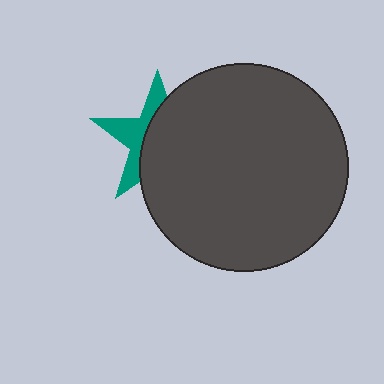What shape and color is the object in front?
The object in front is a dark gray circle.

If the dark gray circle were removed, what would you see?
You would see the complete teal star.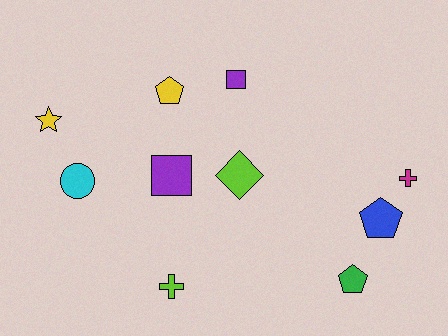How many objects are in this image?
There are 10 objects.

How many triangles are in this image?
There are no triangles.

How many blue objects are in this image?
There is 1 blue object.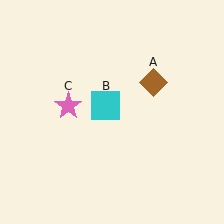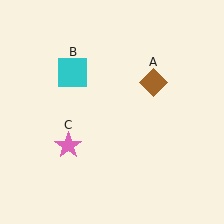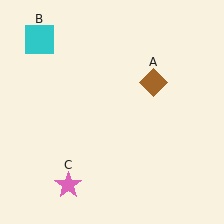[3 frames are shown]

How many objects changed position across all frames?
2 objects changed position: cyan square (object B), pink star (object C).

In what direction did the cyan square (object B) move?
The cyan square (object B) moved up and to the left.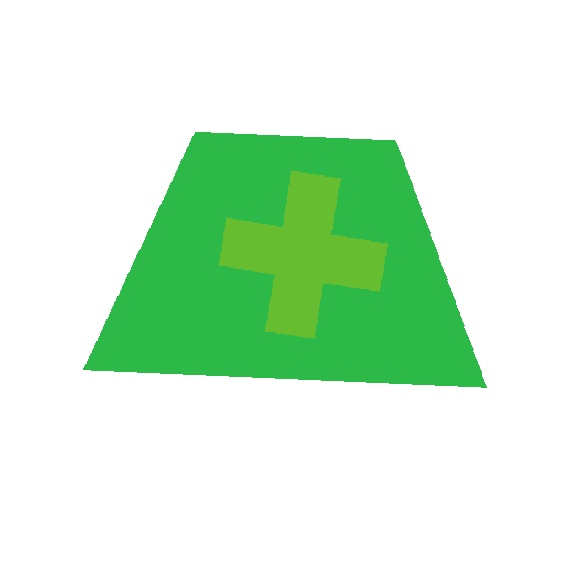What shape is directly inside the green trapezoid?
The lime cross.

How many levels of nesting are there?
2.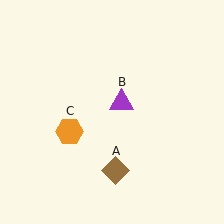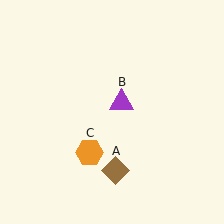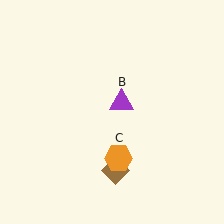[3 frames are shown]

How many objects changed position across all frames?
1 object changed position: orange hexagon (object C).